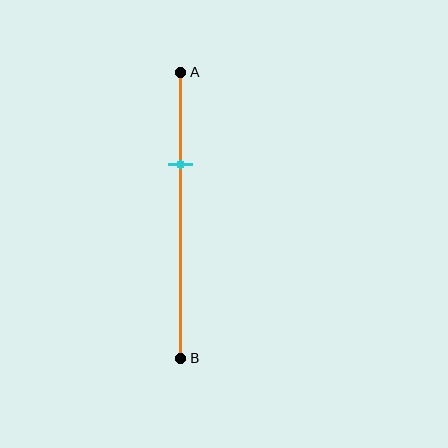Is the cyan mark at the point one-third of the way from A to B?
Yes, the mark is approximately at the one-third point.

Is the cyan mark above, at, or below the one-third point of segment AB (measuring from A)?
The cyan mark is approximately at the one-third point of segment AB.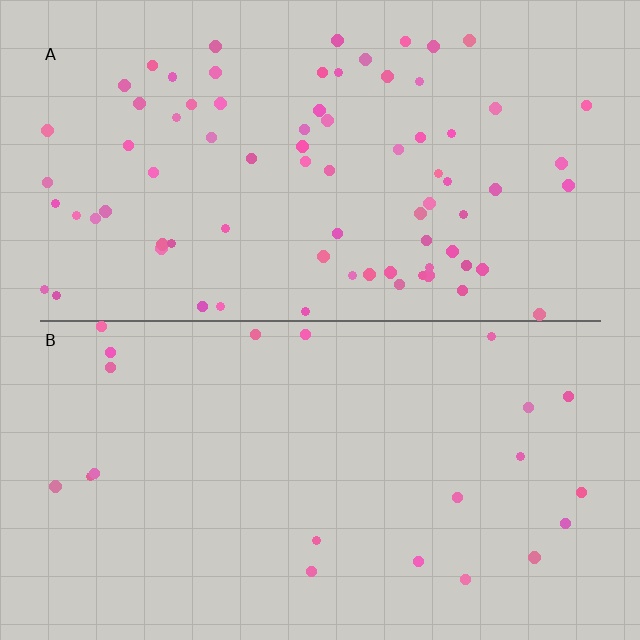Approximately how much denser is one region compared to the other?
Approximately 3.6× — region A over region B.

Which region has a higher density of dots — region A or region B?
A (the top).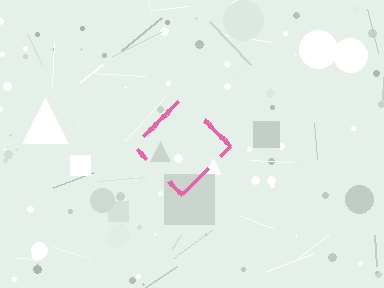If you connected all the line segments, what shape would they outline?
They would outline a diamond.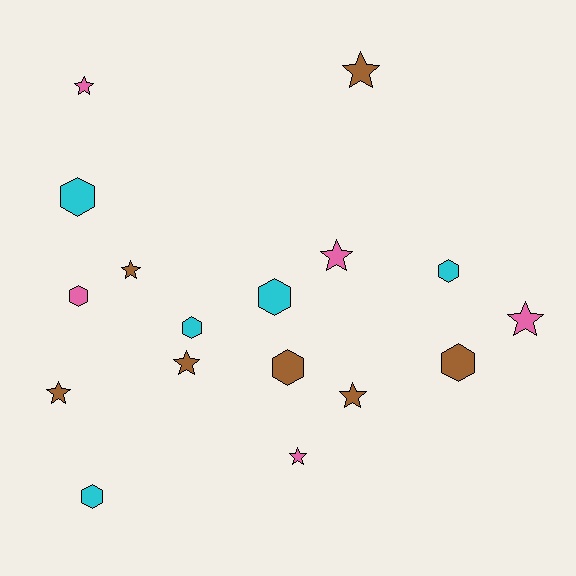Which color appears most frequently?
Brown, with 7 objects.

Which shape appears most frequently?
Star, with 9 objects.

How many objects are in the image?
There are 17 objects.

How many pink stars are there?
There are 4 pink stars.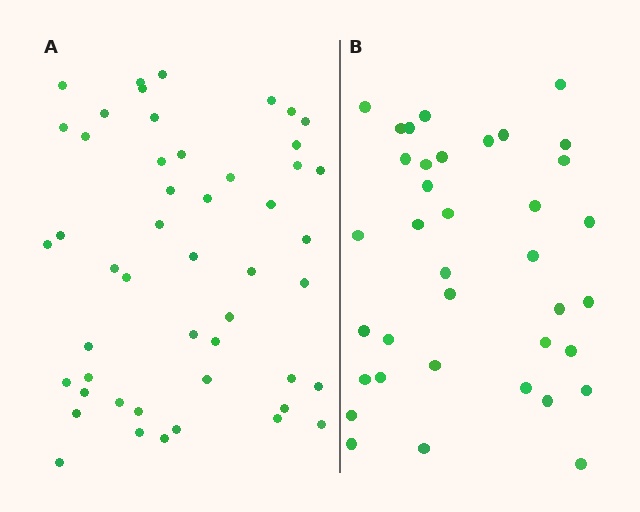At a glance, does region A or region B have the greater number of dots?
Region A (the left region) has more dots.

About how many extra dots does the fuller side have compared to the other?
Region A has roughly 12 or so more dots than region B.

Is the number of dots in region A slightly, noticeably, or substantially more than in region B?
Region A has noticeably more, but not dramatically so. The ratio is roughly 1.3 to 1.